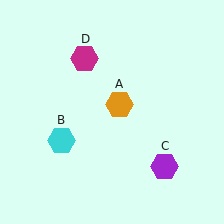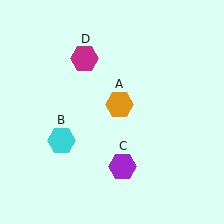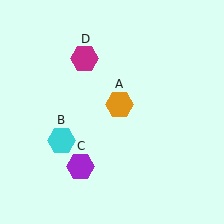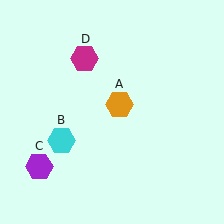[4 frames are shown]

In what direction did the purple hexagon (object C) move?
The purple hexagon (object C) moved left.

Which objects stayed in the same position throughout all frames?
Orange hexagon (object A) and cyan hexagon (object B) and magenta hexagon (object D) remained stationary.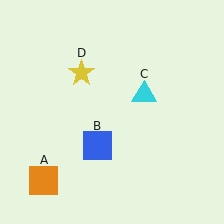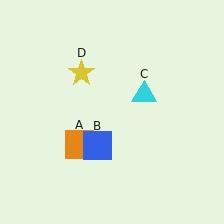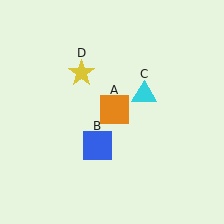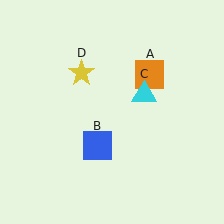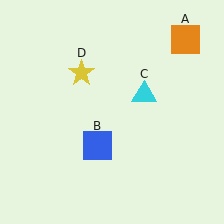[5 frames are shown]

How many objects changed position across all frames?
1 object changed position: orange square (object A).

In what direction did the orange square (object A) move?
The orange square (object A) moved up and to the right.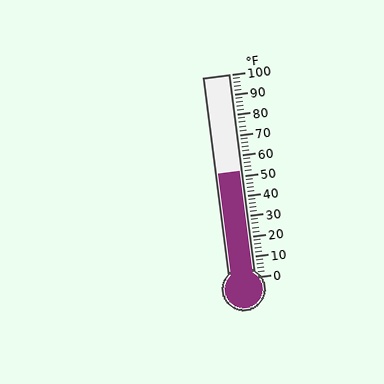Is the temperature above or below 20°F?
The temperature is above 20°F.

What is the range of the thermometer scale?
The thermometer scale ranges from 0°F to 100°F.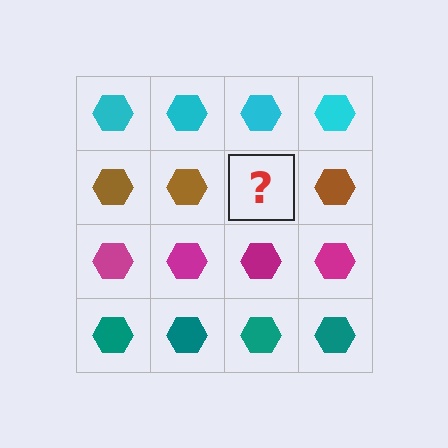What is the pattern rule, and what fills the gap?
The rule is that each row has a consistent color. The gap should be filled with a brown hexagon.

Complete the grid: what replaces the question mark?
The question mark should be replaced with a brown hexagon.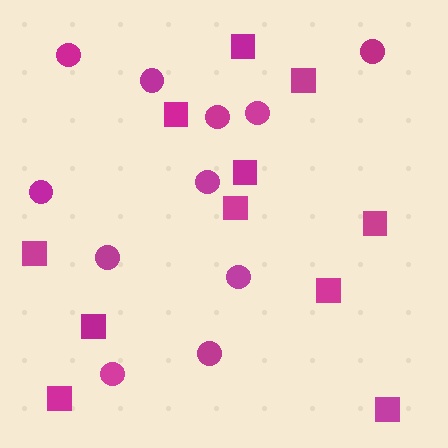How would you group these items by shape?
There are 2 groups: one group of circles (11) and one group of squares (11).